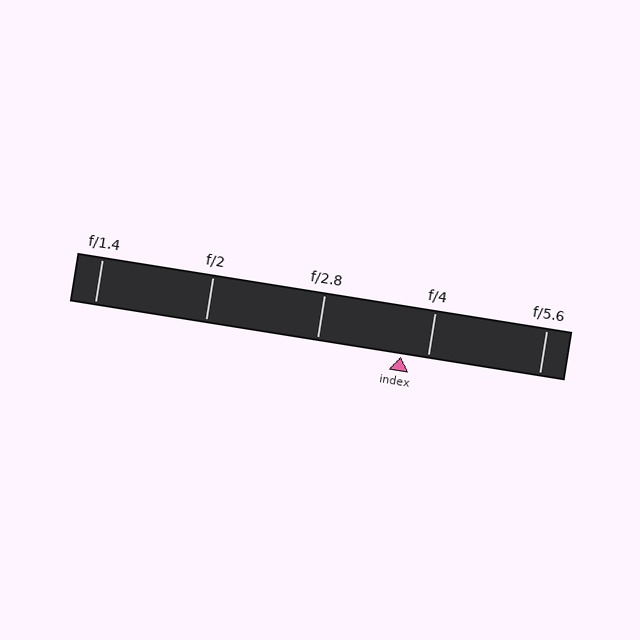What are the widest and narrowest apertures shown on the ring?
The widest aperture shown is f/1.4 and the narrowest is f/5.6.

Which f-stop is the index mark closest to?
The index mark is closest to f/4.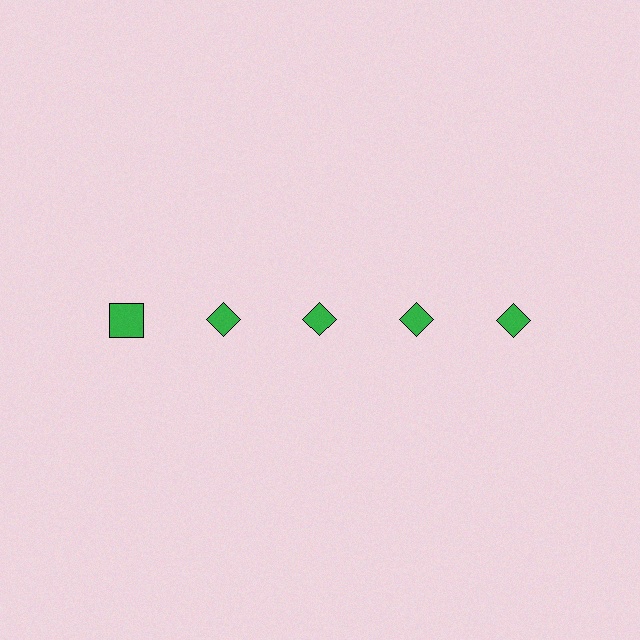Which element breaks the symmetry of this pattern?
The green square in the top row, leftmost column breaks the symmetry. All other shapes are green diamonds.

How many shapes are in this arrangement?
There are 5 shapes arranged in a grid pattern.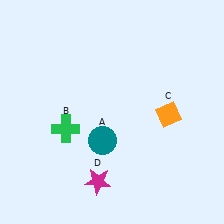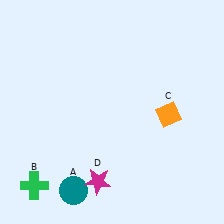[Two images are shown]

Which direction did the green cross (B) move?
The green cross (B) moved down.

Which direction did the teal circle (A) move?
The teal circle (A) moved down.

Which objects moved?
The objects that moved are: the teal circle (A), the green cross (B).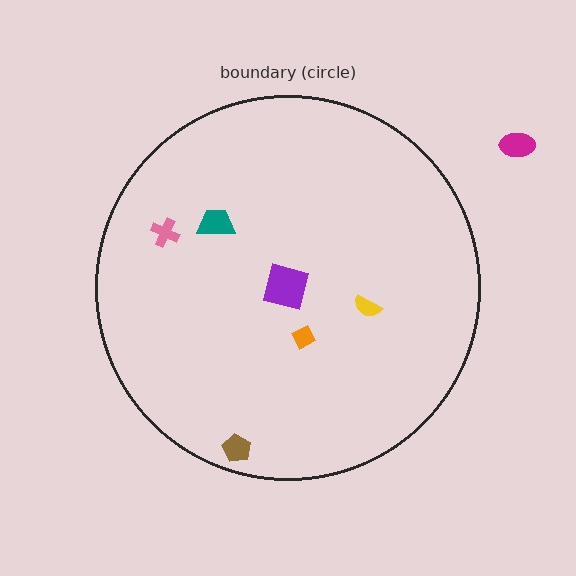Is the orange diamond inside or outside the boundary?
Inside.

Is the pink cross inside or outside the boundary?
Inside.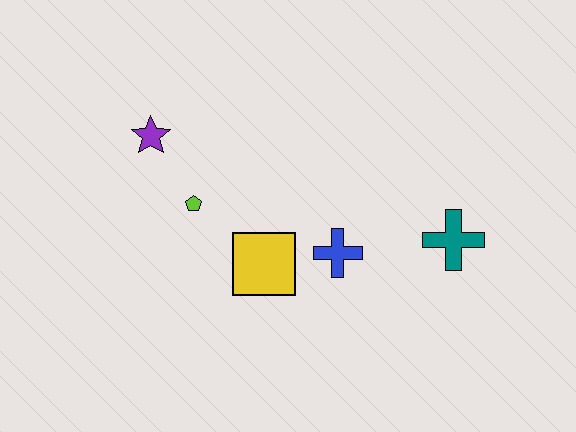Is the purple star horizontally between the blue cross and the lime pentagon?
No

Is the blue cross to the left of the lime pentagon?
No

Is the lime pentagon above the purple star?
No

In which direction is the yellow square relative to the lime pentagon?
The yellow square is to the right of the lime pentagon.